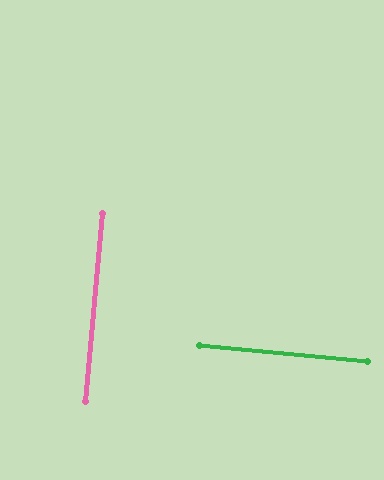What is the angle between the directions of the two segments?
Approximately 89 degrees.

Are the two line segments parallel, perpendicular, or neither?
Perpendicular — they meet at approximately 89°.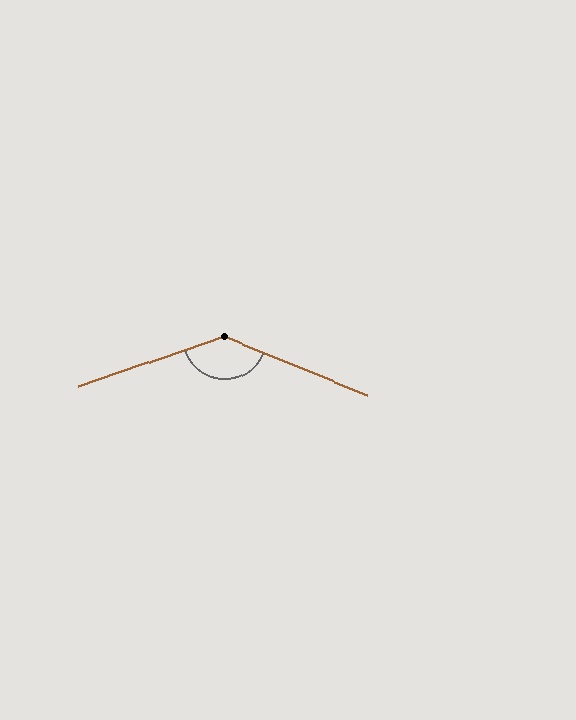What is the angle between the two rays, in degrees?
Approximately 139 degrees.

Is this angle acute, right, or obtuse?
It is obtuse.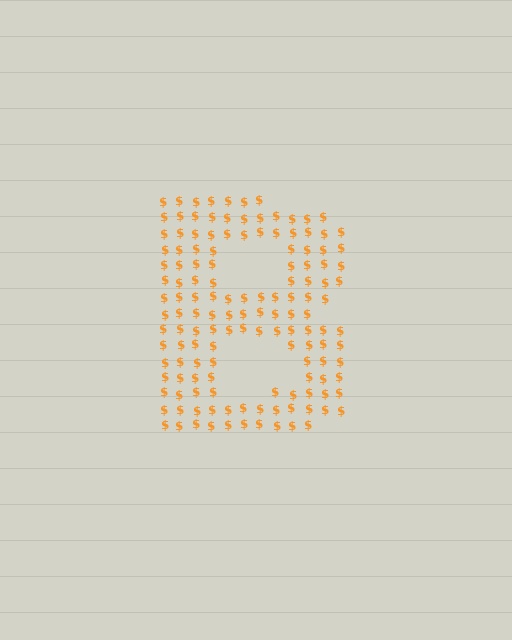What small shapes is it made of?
It is made of small dollar signs.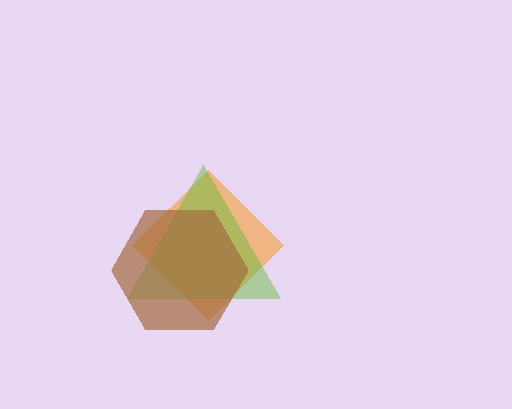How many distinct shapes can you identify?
There are 3 distinct shapes: an orange diamond, a lime triangle, a brown hexagon.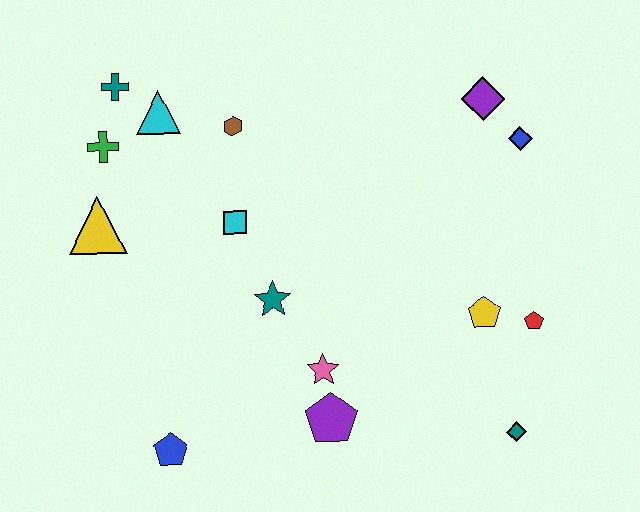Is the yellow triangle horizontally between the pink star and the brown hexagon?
No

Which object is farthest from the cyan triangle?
The teal diamond is farthest from the cyan triangle.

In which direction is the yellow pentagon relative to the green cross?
The yellow pentagon is to the right of the green cross.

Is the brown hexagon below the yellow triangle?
No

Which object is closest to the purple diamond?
The blue diamond is closest to the purple diamond.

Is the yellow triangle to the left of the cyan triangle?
Yes